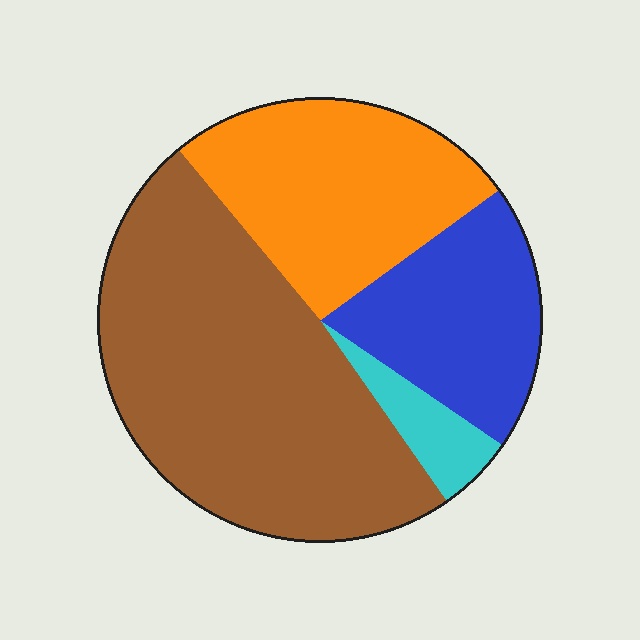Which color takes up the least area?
Cyan, at roughly 5%.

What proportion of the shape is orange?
Orange takes up about one quarter (1/4) of the shape.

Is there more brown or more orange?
Brown.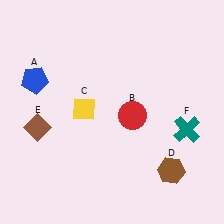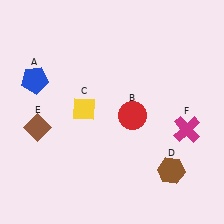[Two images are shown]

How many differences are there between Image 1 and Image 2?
There is 1 difference between the two images.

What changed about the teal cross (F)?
In Image 1, F is teal. In Image 2, it changed to magenta.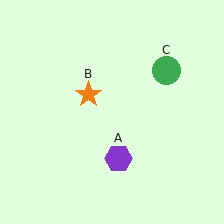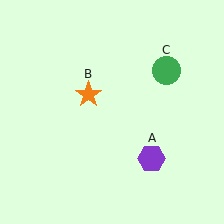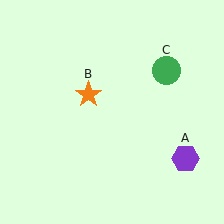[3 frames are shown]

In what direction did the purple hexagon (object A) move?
The purple hexagon (object A) moved right.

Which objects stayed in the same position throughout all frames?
Orange star (object B) and green circle (object C) remained stationary.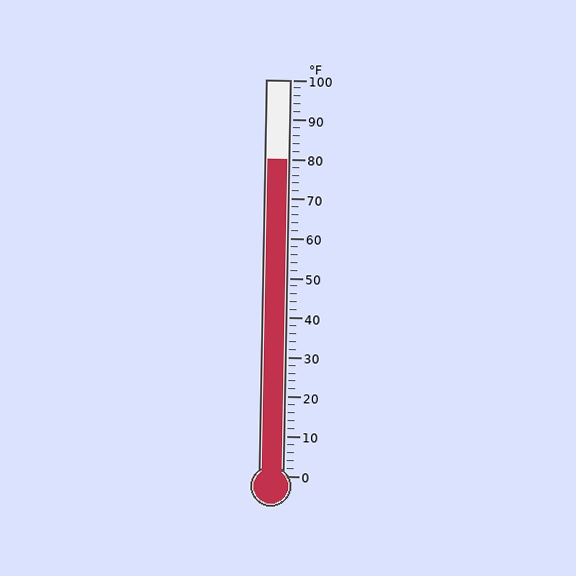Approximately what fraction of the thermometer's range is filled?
The thermometer is filled to approximately 80% of its range.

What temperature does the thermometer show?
The thermometer shows approximately 80°F.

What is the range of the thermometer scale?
The thermometer scale ranges from 0°F to 100°F.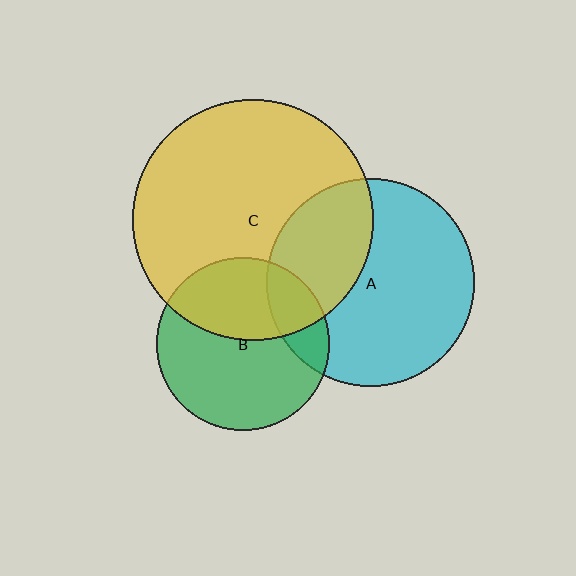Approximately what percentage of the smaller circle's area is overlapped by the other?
Approximately 20%.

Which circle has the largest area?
Circle C (yellow).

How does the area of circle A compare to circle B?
Approximately 1.5 times.